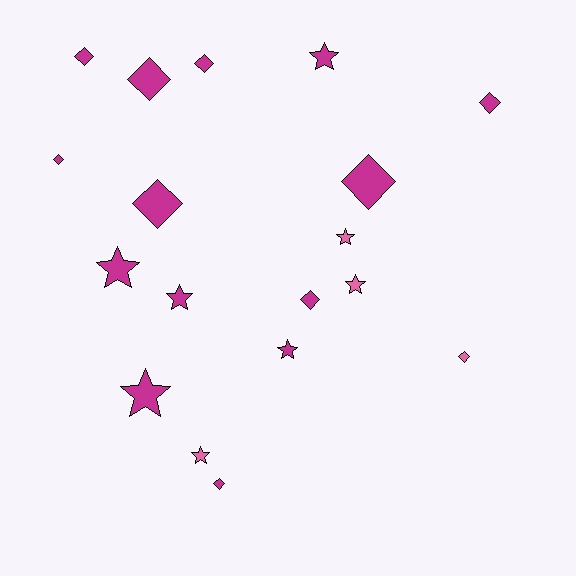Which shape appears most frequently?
Diamond, with 10 objects.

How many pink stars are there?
There are 3 pink stars.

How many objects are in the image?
There are 18 objects.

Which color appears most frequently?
Magenta, with 14 objects.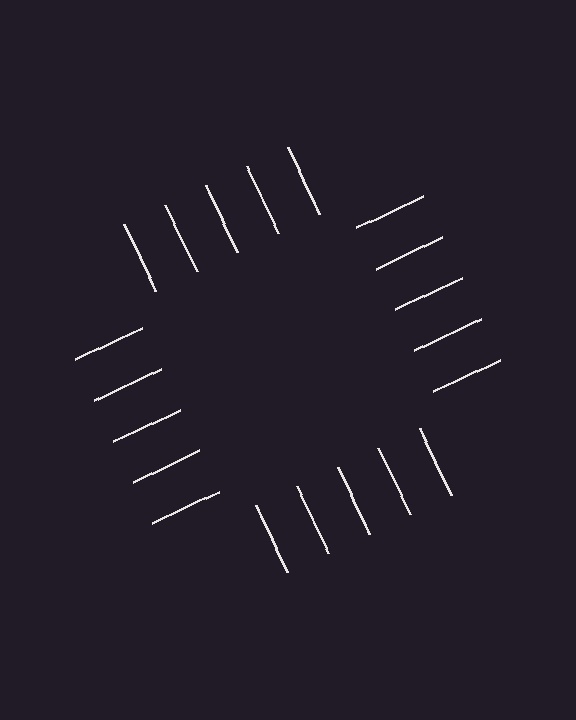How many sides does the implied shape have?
4 sides — the line-ends trace a square.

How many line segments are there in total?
20 — 5 along each of the 4 edges.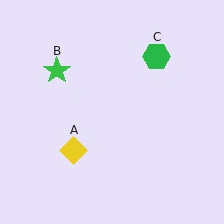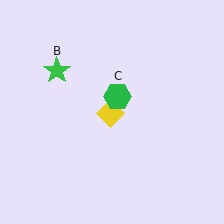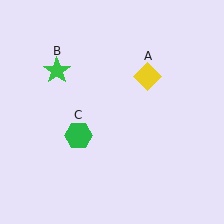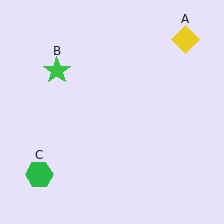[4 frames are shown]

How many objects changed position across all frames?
2 objects changed position: yellow diamond (object A), green hexagon (object C).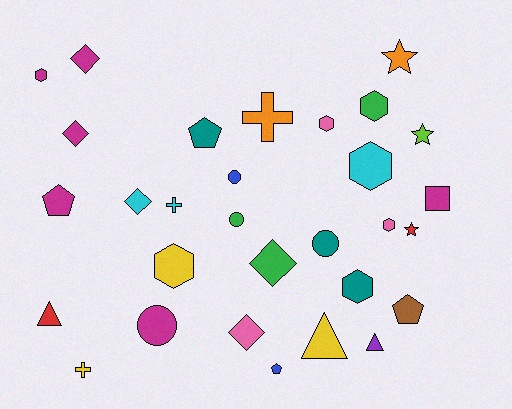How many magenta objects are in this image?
There are 6 magenta objects.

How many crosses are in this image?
There are 3 crosses.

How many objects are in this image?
There are 30 objects.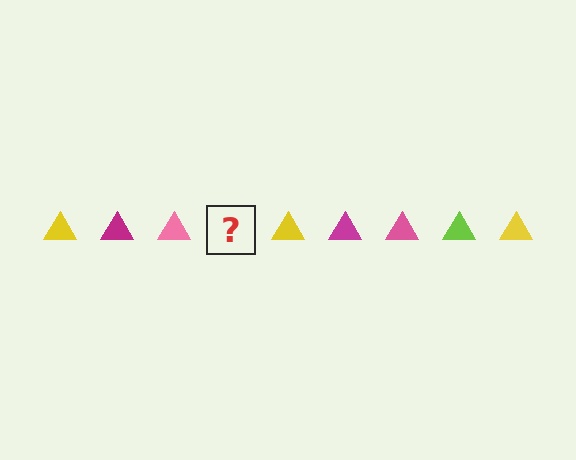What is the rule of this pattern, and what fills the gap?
The rule is that the pattern cycles through yellow, magenta, pink, lime triangles. The gap should be filled with a lime triangle.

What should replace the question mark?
The question mark should be replaced with a lime triangle.